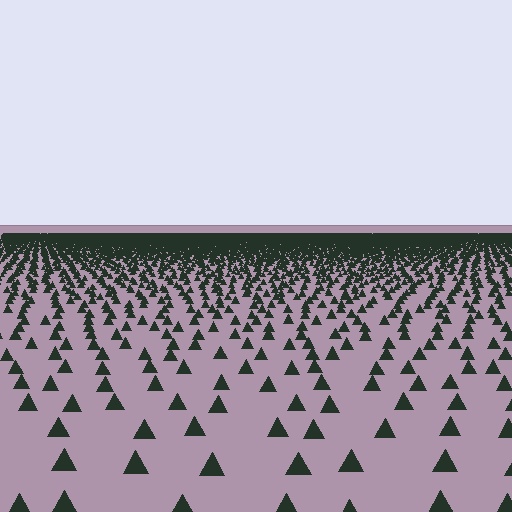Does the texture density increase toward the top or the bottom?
Density increases toward the top.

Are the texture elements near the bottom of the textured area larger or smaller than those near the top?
Larger. Near the bottom, elements are closer to the viewer and appear at a bigger on-screen size.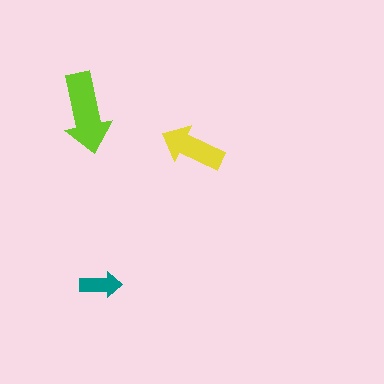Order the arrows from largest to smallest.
the lime one, the yellow one, the teal one.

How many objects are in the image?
There are 3 objects in the image.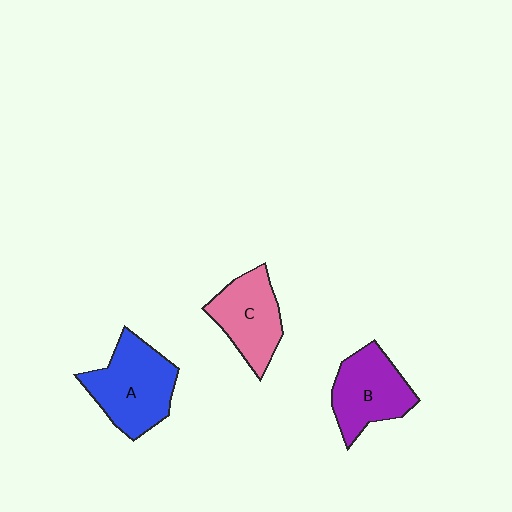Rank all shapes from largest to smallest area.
From largest to smallest: A (blue), B (purple), C (pink).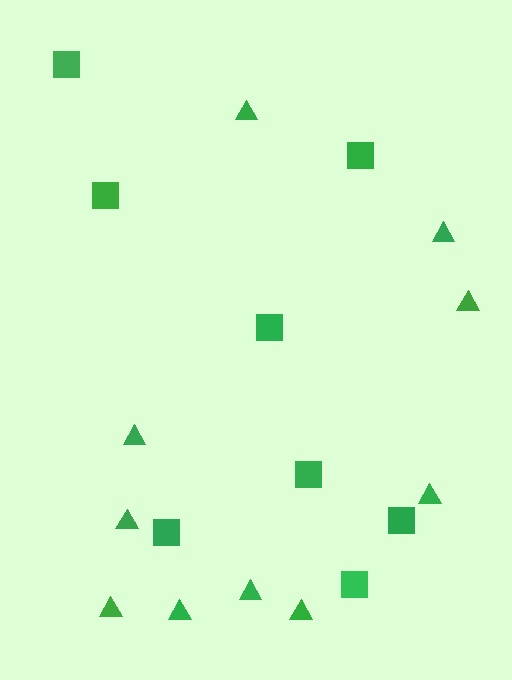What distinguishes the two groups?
There are 2 groups: one group of squares (8) and one group of triangles (10).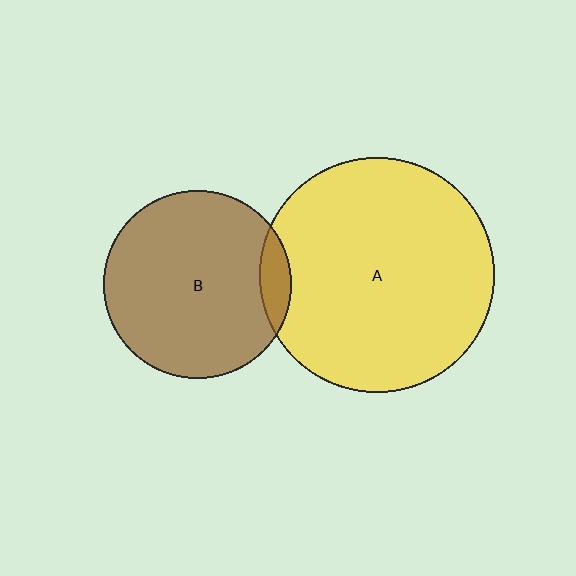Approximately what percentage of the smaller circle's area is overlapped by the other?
Approximately 10%.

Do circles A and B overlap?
Yes.